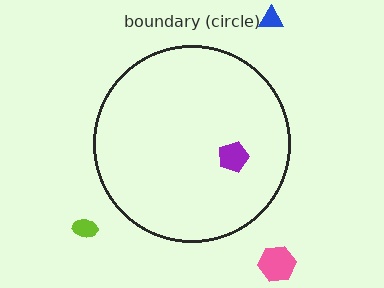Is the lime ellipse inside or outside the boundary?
Outside.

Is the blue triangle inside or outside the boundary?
Outside.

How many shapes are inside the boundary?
1 inside, 3 outside.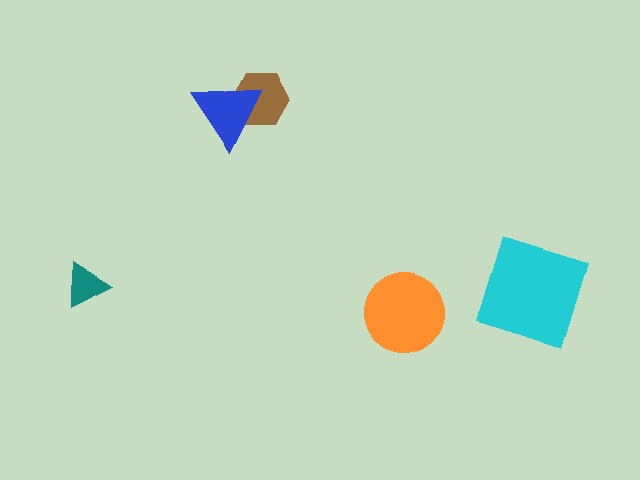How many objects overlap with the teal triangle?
0 objects overlap with the teal triangle.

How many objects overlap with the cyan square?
0 objects overlap with the cyan square.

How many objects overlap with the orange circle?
0 objects overlap with the orange circle.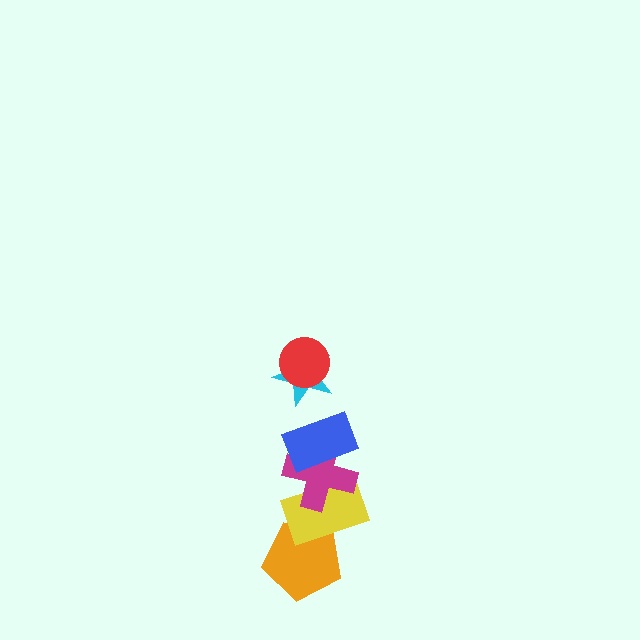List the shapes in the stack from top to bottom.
From top to bottom: the red circle, the cyan star, the blue rectangle, the magenta cross, the yellow rectangle, the orange pentagon.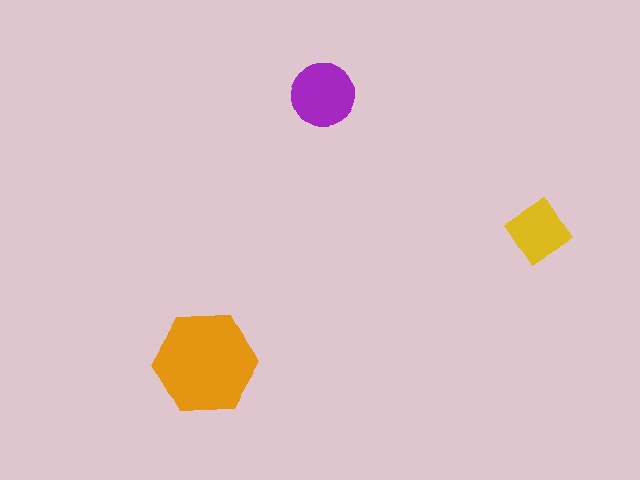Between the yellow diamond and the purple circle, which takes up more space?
The purple circle.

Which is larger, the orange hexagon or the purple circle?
The orange hexagon.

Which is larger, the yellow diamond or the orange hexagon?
The orange hexagon.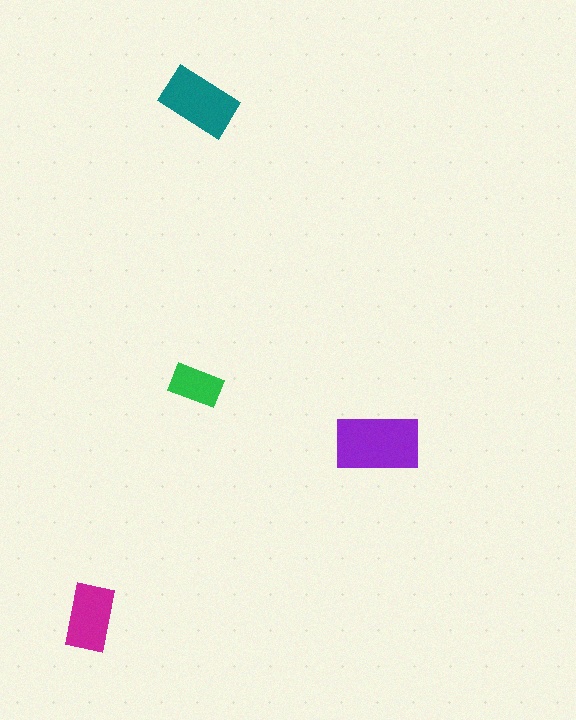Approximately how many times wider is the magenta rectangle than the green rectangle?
About 1.5 times wider.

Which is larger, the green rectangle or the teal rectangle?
The teal one.